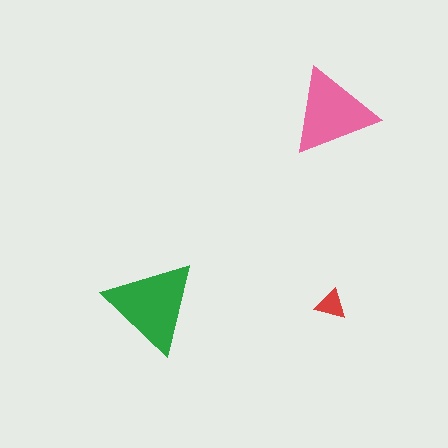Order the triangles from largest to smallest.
the green one, the pink one, the red one.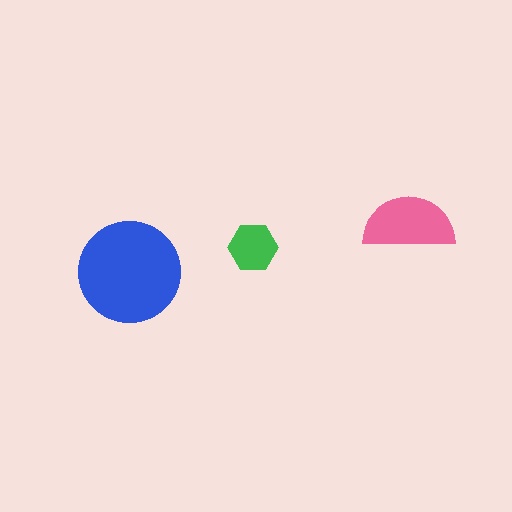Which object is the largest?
The blue circle.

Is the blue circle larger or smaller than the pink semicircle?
Larger.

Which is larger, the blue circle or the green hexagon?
The blue circle.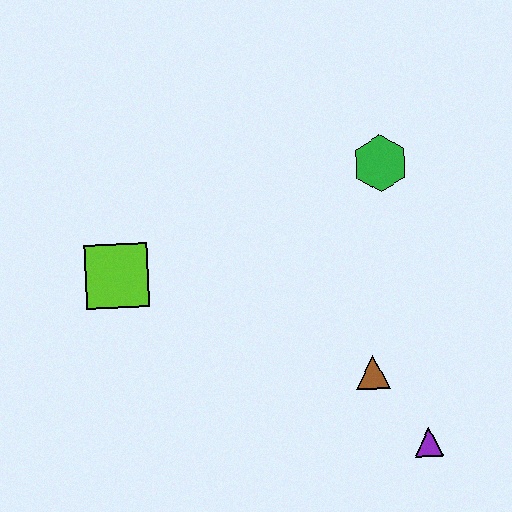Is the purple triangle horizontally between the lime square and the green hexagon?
No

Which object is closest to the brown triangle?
The purple triangle is closest to the brown triangle.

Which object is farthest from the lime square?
The purple triangle is farthest from the lime square.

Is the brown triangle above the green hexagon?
No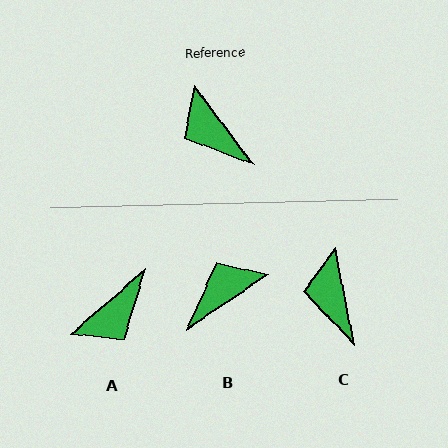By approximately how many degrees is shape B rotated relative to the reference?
Approximately 93 degrees clockwise.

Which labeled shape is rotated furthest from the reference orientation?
A, about 94 degrees away.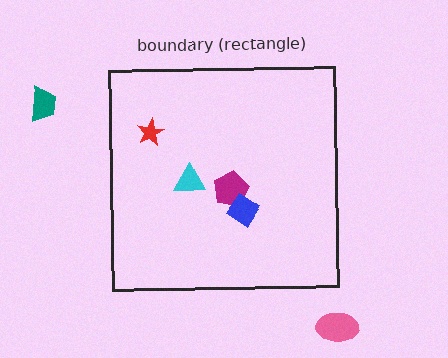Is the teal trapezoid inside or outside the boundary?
Outside.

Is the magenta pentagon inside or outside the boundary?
Inside.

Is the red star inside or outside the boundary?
Inside.